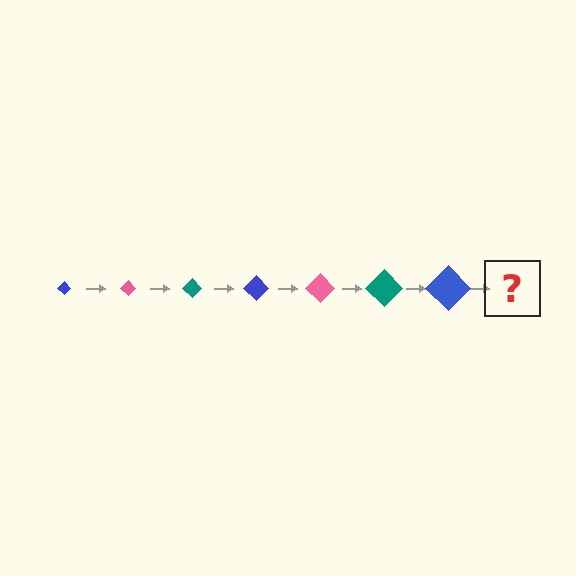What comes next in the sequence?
The next element should be a pink diamond, larger than the previous one.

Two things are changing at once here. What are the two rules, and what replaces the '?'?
The two rules are that the diamond grows larger each step and the color cycles through blue, pink, and teal. The '?' should be a pink diamond, larger than the previous one.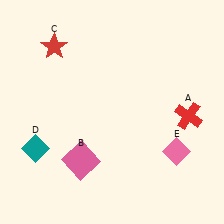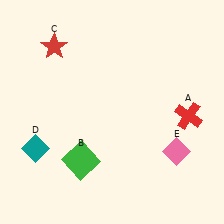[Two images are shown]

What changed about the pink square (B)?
In Image 1, B is pink. In Image 2, it changed to green.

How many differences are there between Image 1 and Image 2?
There is 1 difference between the two images.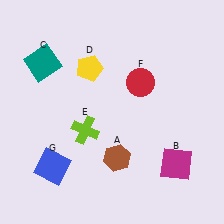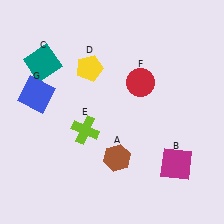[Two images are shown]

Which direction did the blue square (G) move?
The blue square (G) moved up.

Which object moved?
The blue square (G) moved up.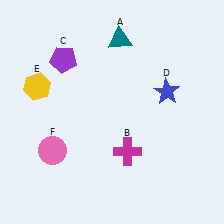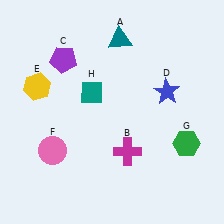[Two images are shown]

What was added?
A green hexagon (G), a teal diamond (H) were added in Image 2.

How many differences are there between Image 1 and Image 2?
There are 2 differences between the two images.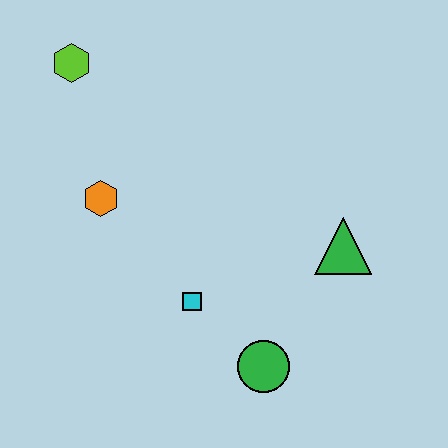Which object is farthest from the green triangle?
The lime hexagon is farthest from the green triangle.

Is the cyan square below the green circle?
No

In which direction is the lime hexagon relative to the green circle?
The lime hexagon is above the green circle.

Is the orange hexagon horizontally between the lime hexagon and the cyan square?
Yes